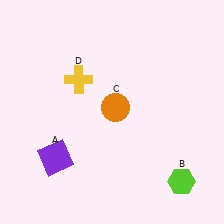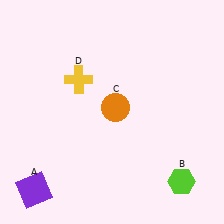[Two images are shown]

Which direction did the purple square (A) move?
The purple square (A) moved down.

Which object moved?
The purple square (A) moved down.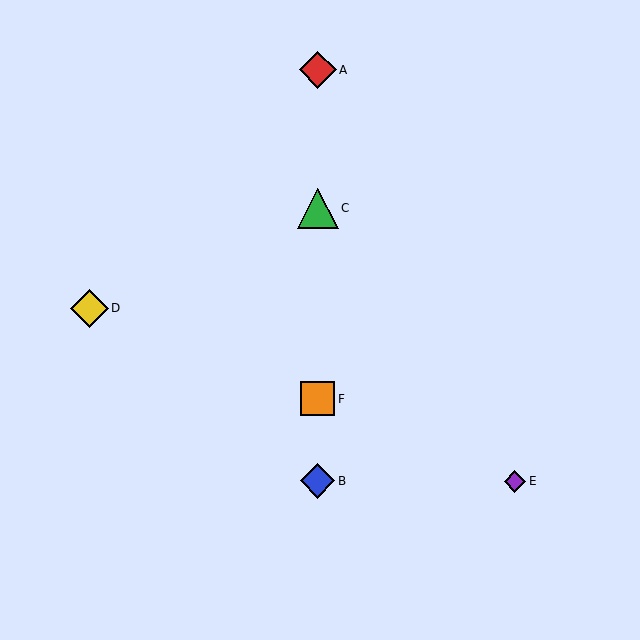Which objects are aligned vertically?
Objects A, B, C, F are aligned vertically.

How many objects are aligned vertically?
4 objects (A, B, C, F) are aligned vertically.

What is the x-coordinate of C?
Object C is at x≈318.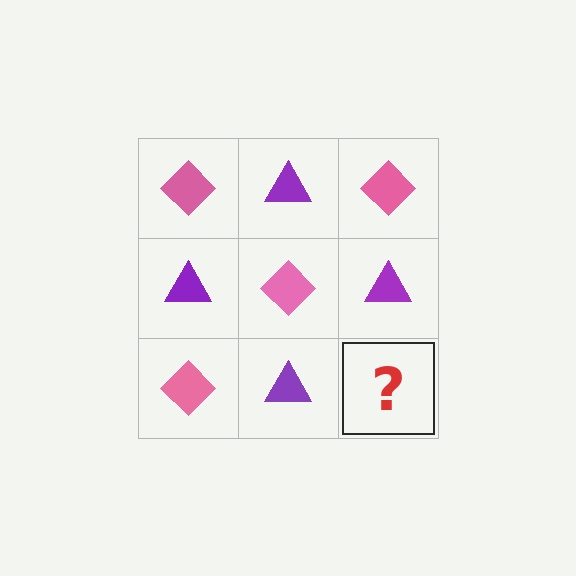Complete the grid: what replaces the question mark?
The question mark should be replaced with a pink diamond.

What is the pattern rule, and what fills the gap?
The rule is that it alternates pink diamond and purple triangle in a checkerboard pattern. The gap should be filled with a pink diamond.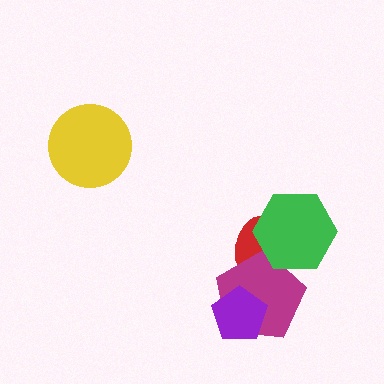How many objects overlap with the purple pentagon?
1 object overlaps with the purple pentagon.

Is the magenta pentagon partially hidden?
Yes, it is partially covered by another shape.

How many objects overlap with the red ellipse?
2 objects overlap with the red ellipse.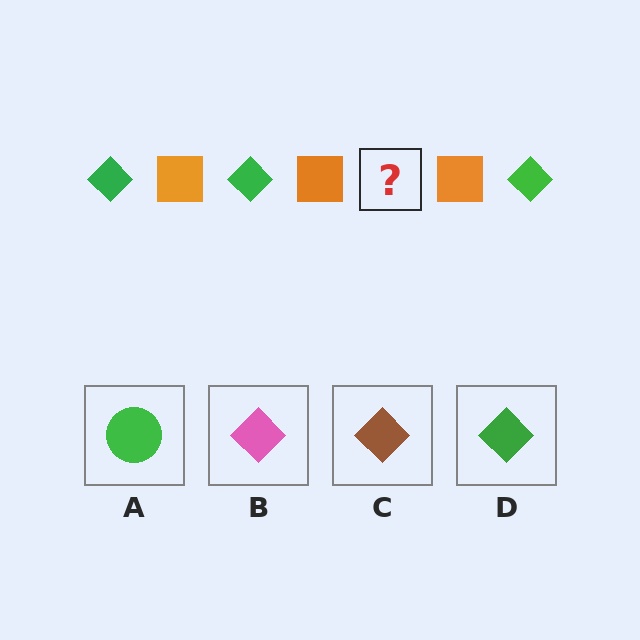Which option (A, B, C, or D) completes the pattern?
D.